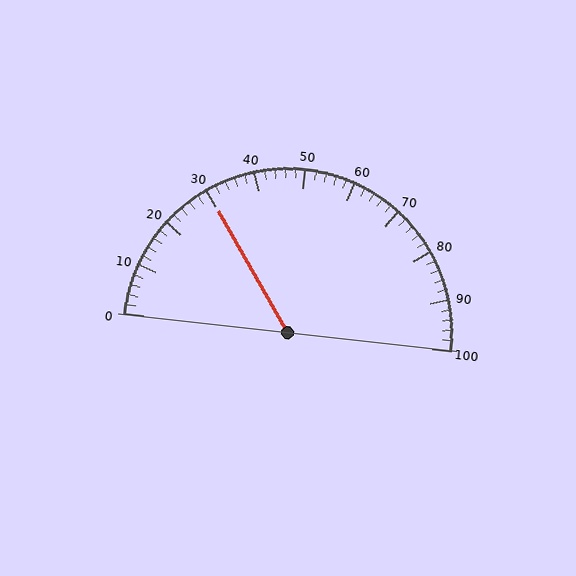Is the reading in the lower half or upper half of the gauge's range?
The reading is in the lower half of the range (0 to 100).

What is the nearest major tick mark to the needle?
The nearest major tick mark is 30.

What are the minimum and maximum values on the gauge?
The gauge ranges from 0 to 100.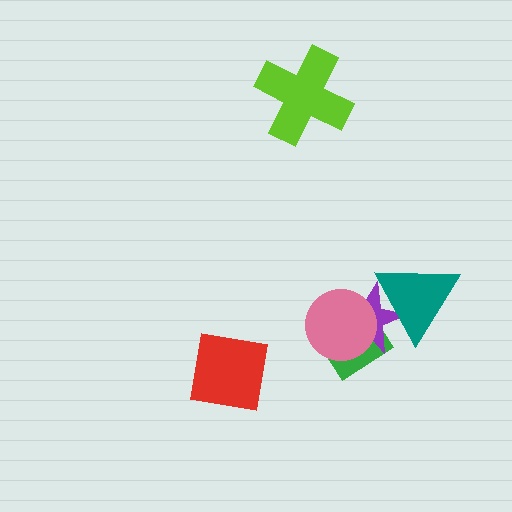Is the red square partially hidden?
No, no other shape covers it.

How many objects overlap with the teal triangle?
2 objects overlap with the teal triangle.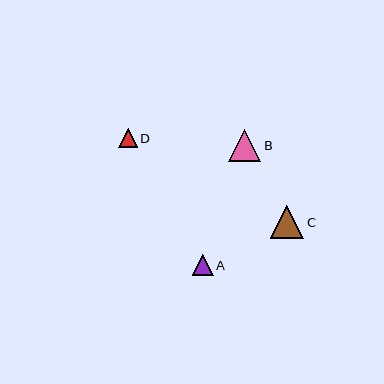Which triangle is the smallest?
Triangle D is the smallest with a size of approximately 19 pixels.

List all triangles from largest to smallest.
From largest to smallest: C, B, A, D.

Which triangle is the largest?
Triangle C is the largest with a size of approximately 34 pixels.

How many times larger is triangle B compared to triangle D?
Triangle B is approximately 1.7 times the size of triangle D.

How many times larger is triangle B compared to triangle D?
Triangle B is approximately 1.7 times the size of triangle D.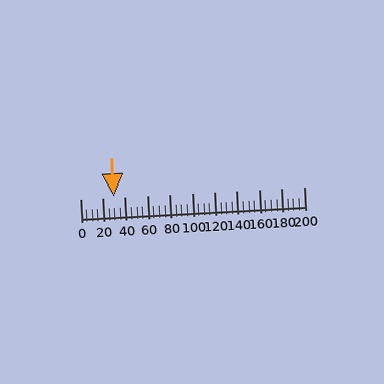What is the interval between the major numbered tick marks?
The major tick marks are spaced 20 units apart.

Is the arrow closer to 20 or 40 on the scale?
The arrow is closer to 40.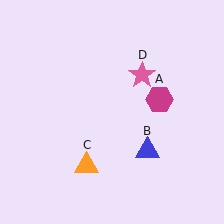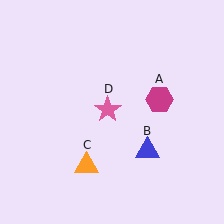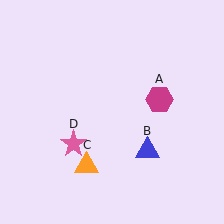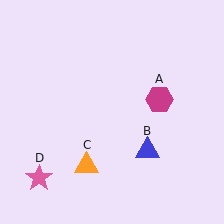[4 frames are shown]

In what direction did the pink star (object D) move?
The pink star (object D) moved down and to the left.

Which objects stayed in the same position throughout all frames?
Magenta hexagon (object A) and blue triangle (object B) and orange triangle (object C) remained stationary.